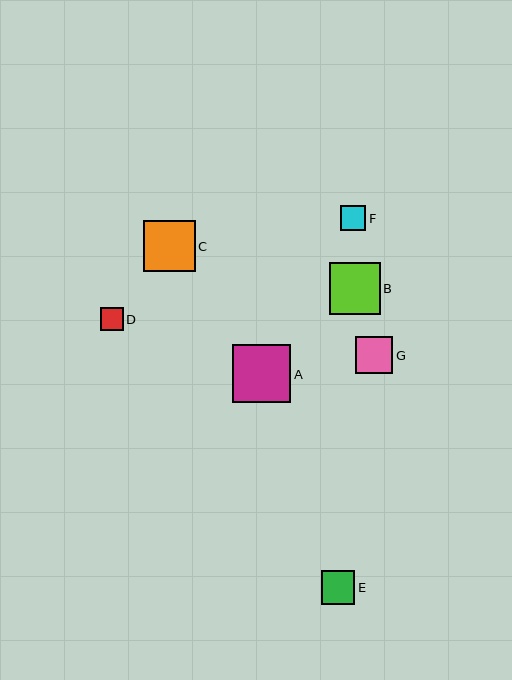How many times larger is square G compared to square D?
Square G is approximately 1.7 times the size of square D.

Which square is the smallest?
Square D is the smallest with a size of approximately 23 pixels.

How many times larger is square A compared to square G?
Square A is approximately 1.5 times the size of square G.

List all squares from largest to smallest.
From largest to smallest: A, C, B, G, E, F, D.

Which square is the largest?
Square A is the largest with a size of approximately 58 pixels.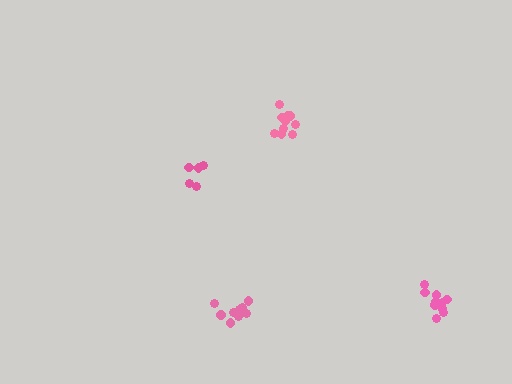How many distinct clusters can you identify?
There are 4 distinct clusters.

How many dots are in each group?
Group 1: 10 dots, Group 2: 10 dots, Group 3: 10 dots, Group 4: 5 dots (35 total).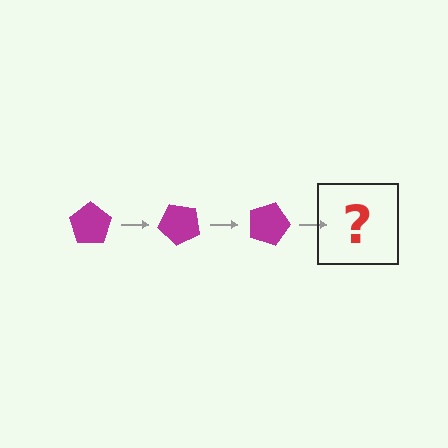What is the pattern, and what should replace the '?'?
The pattern is that the pentagon rotates 45 degrees each step. The '?' should be a magenta pentagon rotated 135 degrees.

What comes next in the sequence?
The next element should be a magenta pentagon rotated 135 degrees.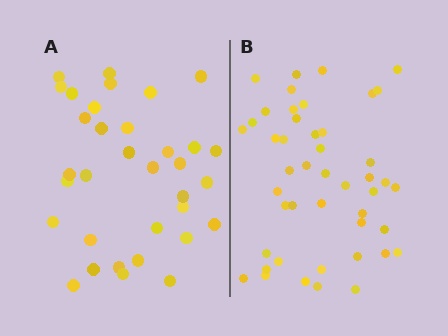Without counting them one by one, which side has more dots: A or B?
Region B (the right region) has more dots.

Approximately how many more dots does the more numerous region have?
Region B has roughly 12 or so more dots than region A.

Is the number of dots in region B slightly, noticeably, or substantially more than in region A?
Region B has noticeably more, but not dramatically so. The ratio is roughly 1.4 to 1.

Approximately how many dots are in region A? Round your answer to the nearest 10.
About 30 dots. (The exact count is 34, which rounds to 30.)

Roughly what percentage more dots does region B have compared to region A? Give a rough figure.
About 35% more.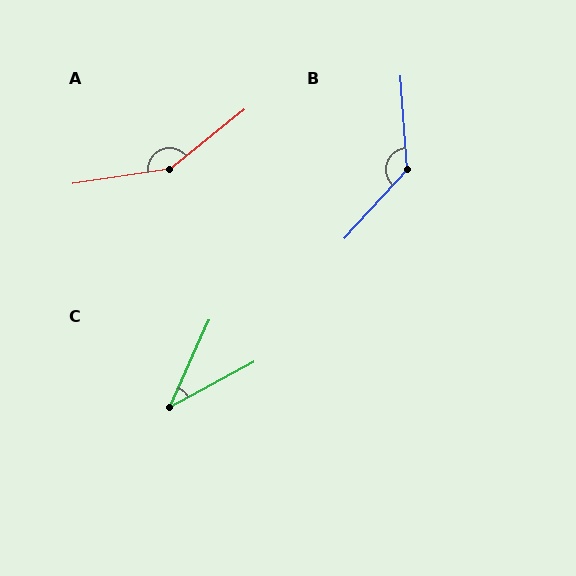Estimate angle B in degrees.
Approximately 133 degrees.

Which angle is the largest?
A, at approximately 150 degrees.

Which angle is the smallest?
C, at approximately 37 degrees.